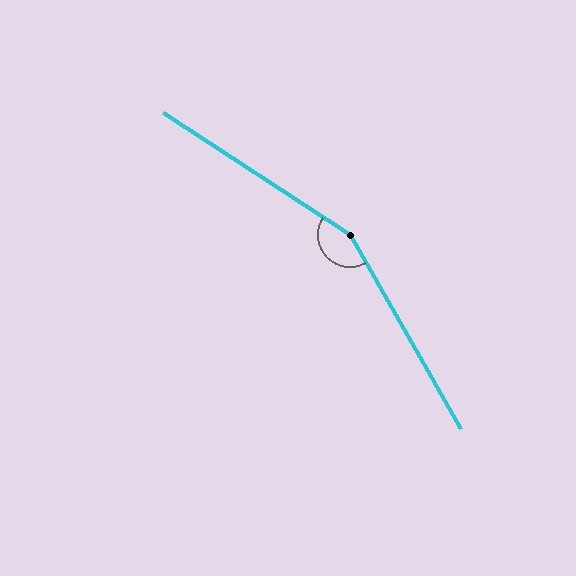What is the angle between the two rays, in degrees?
Approximately 153 degrees.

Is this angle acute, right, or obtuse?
It is obtuse.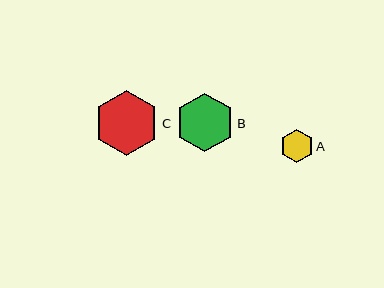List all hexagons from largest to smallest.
From largest to smallest: C, B, A.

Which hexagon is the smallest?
Hexagon A is the smallest with a size of approximately 33 pixels.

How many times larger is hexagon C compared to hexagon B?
Hexagon C is approximately 1.1 times the size of hexagon B.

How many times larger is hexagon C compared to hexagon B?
Hexagon C is approximately 1.1 times the size of hexagon B.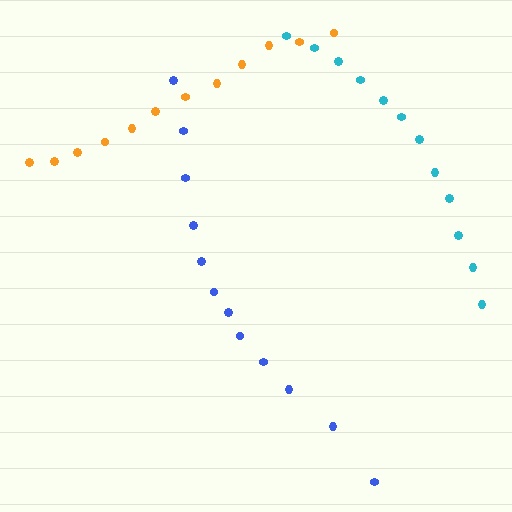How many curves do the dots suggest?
There are 3 distinct paths.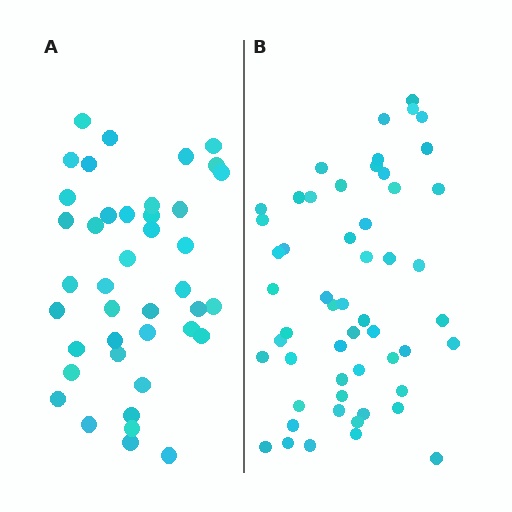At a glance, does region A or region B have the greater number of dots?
Region B (the right region) has more dots.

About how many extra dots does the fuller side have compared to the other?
Region B has approximately 15 more dots than region A.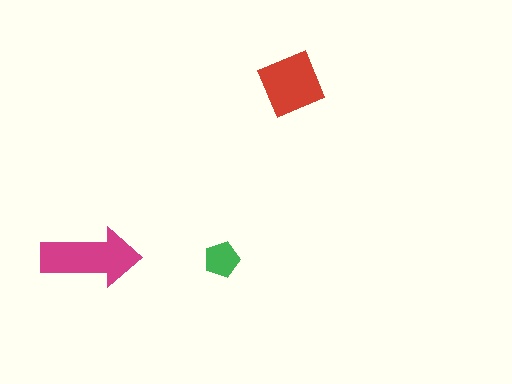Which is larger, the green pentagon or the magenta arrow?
The magenta arrow.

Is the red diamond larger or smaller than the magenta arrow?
Smaller.